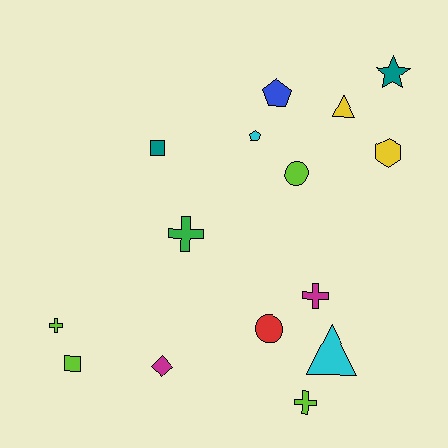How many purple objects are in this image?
There are no purple objects.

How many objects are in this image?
There are 15 objects.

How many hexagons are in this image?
There is 1 hexagon.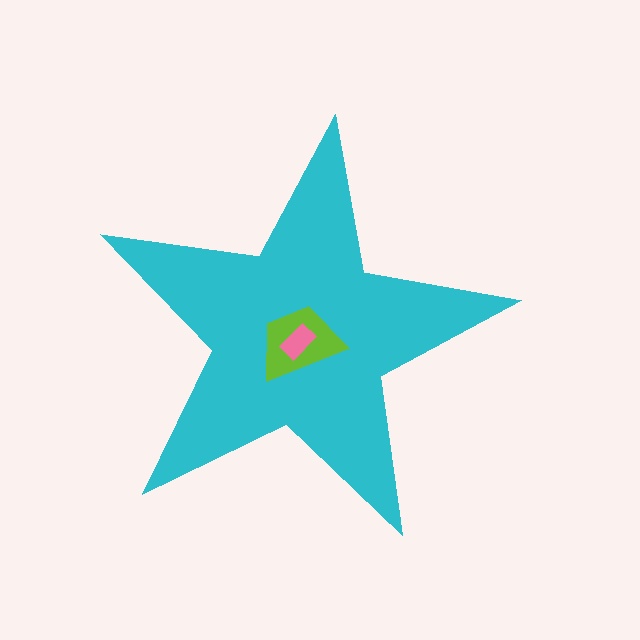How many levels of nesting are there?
3.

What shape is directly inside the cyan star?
The lime trapezoid.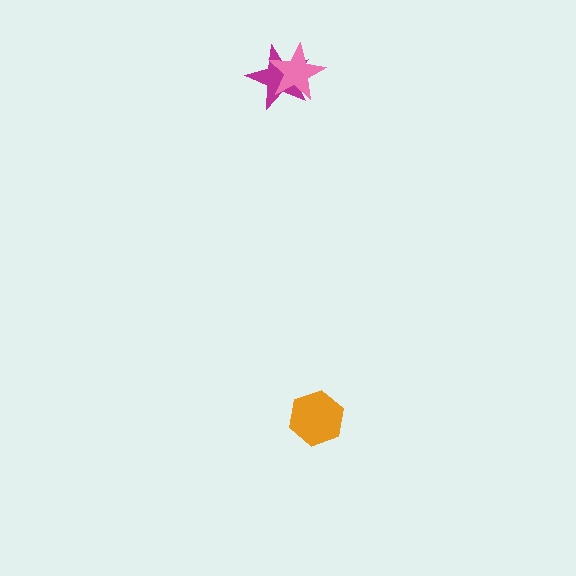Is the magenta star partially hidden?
Yes, it is partially covered by another shape.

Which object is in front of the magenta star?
The pink star is in front of the magenta star.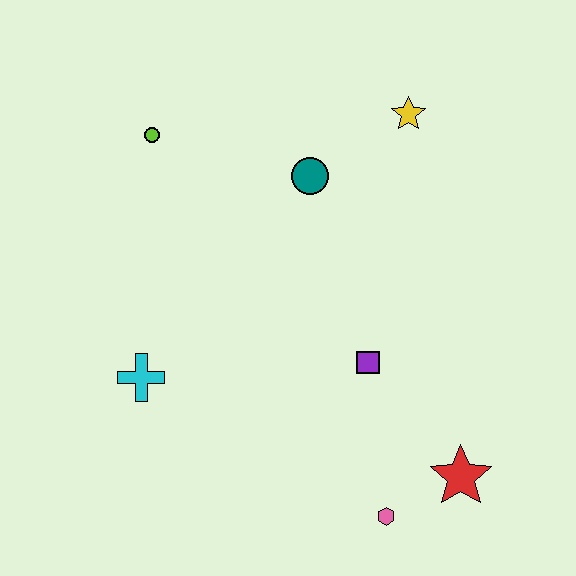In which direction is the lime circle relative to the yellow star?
The lime circle is to the left of the yellow star.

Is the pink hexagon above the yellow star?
No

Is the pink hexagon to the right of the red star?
No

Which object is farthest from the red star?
The lime circle is farthest from the red star.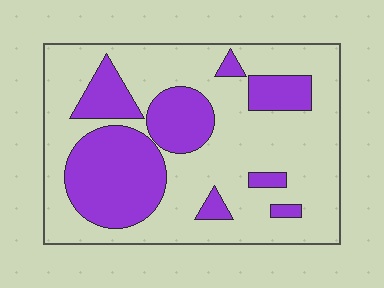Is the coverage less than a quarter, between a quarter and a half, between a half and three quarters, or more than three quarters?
Between a quarter and a half.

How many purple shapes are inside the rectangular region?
8.